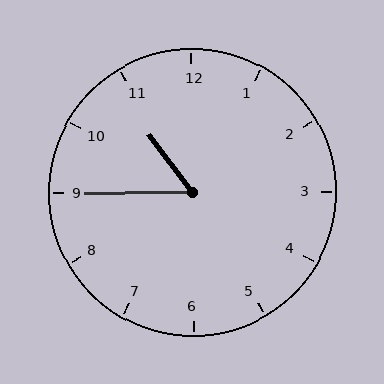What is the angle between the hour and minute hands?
Approximately 52 degrees.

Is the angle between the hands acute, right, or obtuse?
It is acute.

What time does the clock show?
10:45.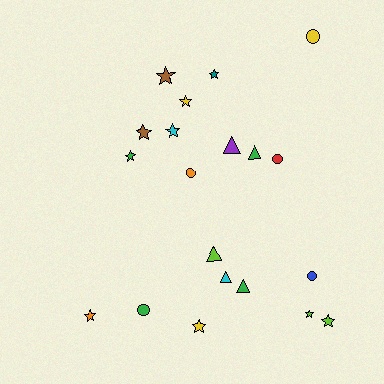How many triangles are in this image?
There are 5 triangles.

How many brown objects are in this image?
There are 2 brown objects.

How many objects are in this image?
There are 20 objects.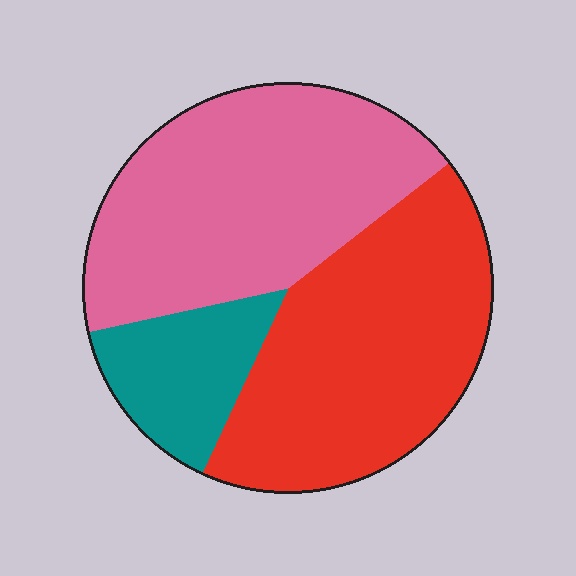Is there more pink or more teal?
Pink.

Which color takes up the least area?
Teal, at roughly 15%.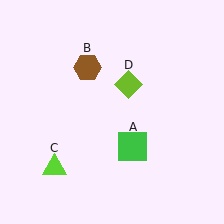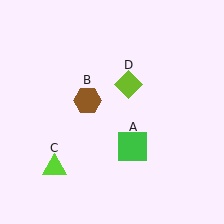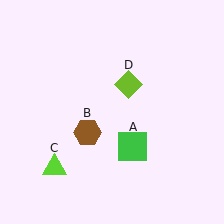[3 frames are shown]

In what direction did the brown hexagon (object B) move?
The brown hexagon (object B) moved down.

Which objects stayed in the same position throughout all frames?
Green square (object A) and lime triangle (object C) and lime diamond (object D) remained stationary.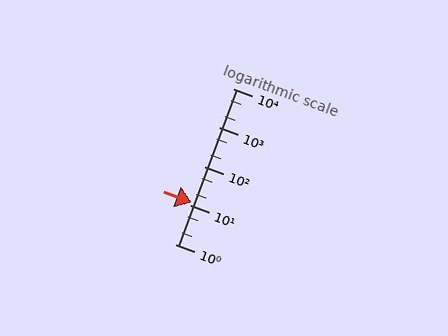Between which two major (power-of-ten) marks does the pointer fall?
The pointer is between 10 and 100.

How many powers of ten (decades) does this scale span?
The scale spans 4 decades, from 1 to 10000.